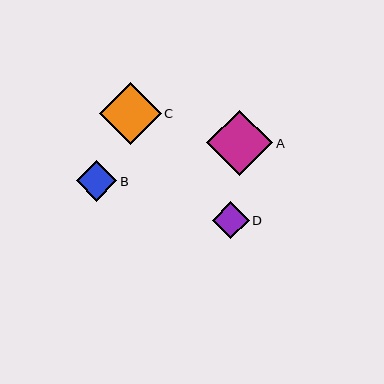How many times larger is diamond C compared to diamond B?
Diamond C is approximately 1.5 times the size of diamond B.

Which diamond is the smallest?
Diamond D is the smallest with a size of approximately 37 pixels.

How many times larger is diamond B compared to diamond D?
Diamond B is approximately 1.1 times the size of diamond D.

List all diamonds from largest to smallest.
From largest to smallest: A, C, B, D.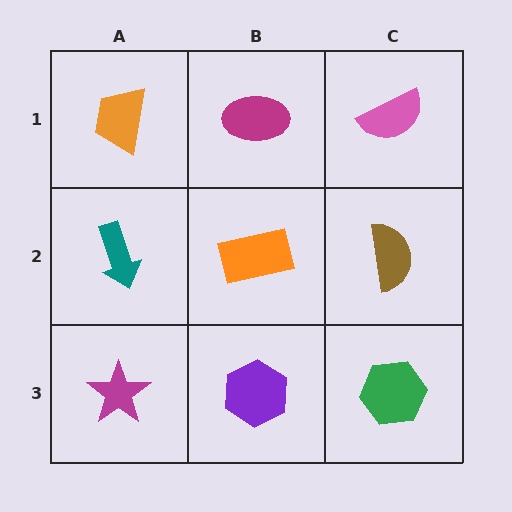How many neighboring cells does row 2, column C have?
3.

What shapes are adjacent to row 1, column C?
A brown semicircle (row 2, column C), a magenta ellipse (row 1, column B).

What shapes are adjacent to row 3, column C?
A brown semicircle (row 2, column C), a purple hexagon (row 3, column B).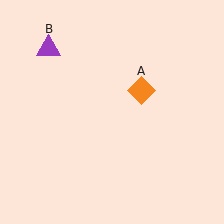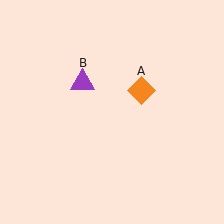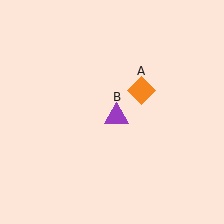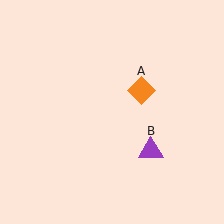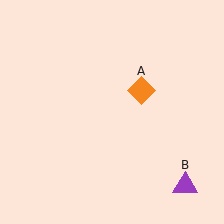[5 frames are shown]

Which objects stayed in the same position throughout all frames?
Orange diamond (object A) remained stationary.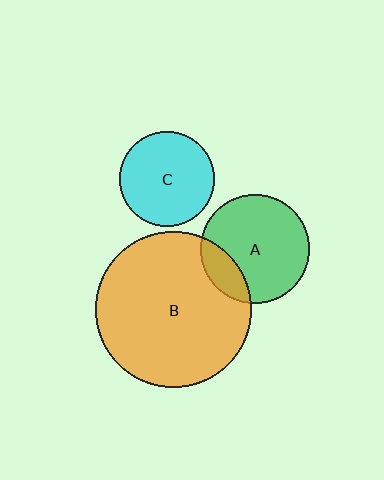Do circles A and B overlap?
Yes.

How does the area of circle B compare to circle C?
Approximately 2.7 times.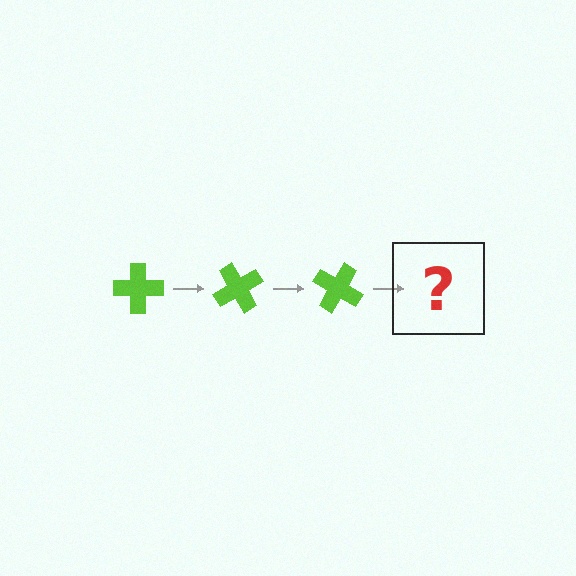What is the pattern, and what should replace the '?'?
The pattern is that the cross rotates 60 degrees each step. The '?' should be a lime cross rotated 180 degrees.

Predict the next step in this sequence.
The next step is a lime cross rotated 180 degrees.